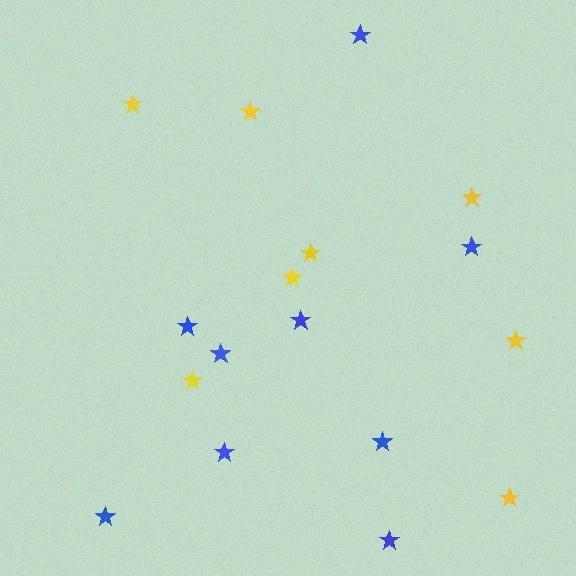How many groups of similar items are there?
There are 2 groups: one group of blue stars (9) and one group of yellow stars (8).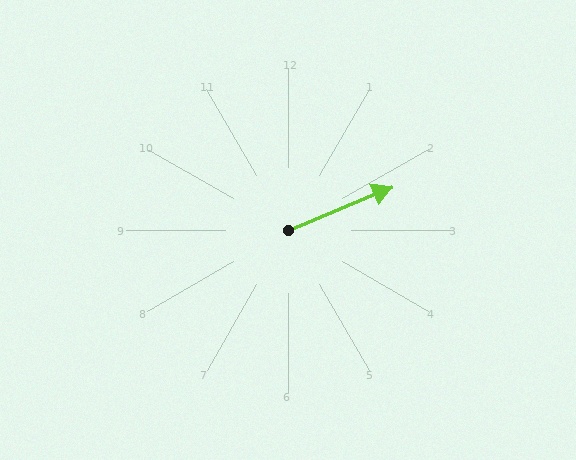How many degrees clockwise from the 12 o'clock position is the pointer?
Approximately 68 degrees.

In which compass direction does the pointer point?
East.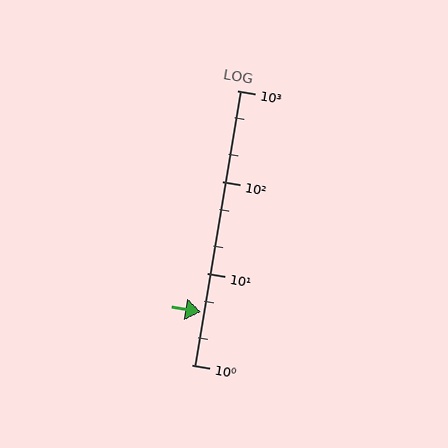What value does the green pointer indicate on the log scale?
The pointer indicates approximately 3.8.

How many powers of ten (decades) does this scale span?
The scale spans 3 decades, from 1 to 1000.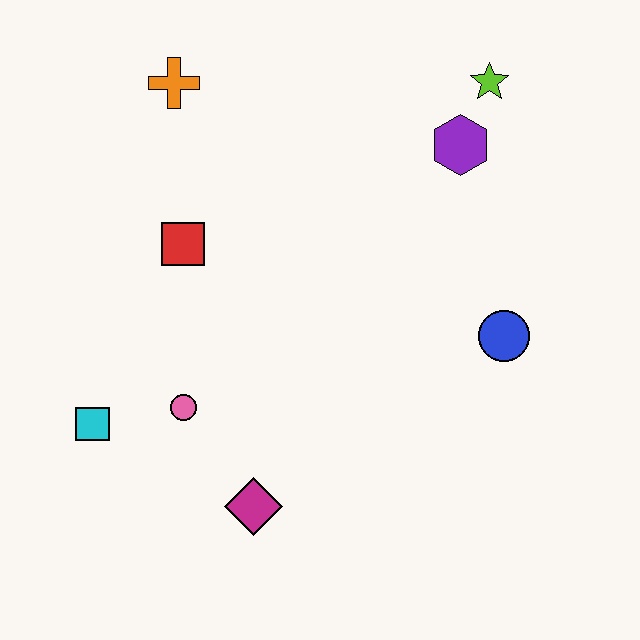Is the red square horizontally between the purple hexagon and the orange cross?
Yes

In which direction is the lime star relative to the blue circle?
The lime star is above the blue circle.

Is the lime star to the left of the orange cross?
No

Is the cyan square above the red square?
No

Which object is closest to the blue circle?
The purple hexagon is closest to the blue circle.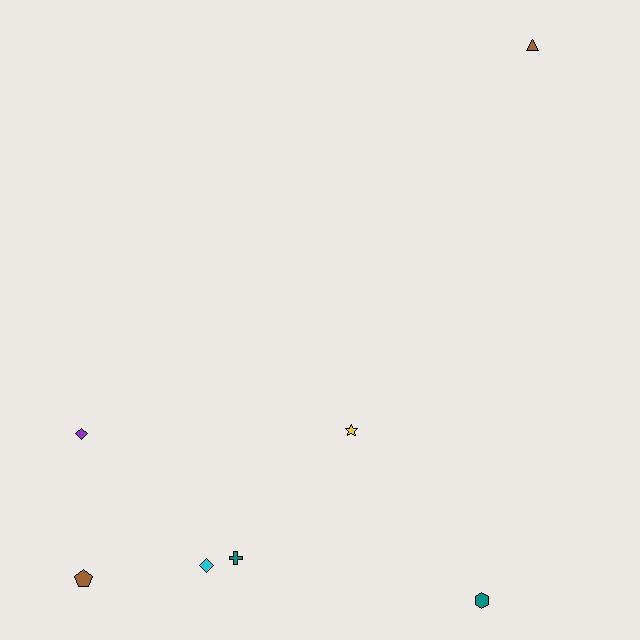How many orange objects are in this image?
There are no orange objects.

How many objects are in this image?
There are 7 objects.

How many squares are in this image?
There are no squares.